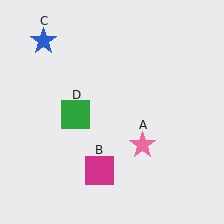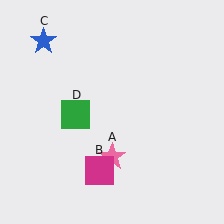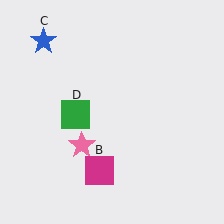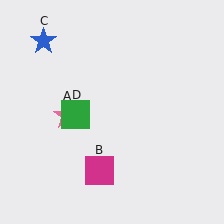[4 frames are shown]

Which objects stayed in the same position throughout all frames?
Magenta square (object B) and blue star (object C) and green square (object D) remained stationary.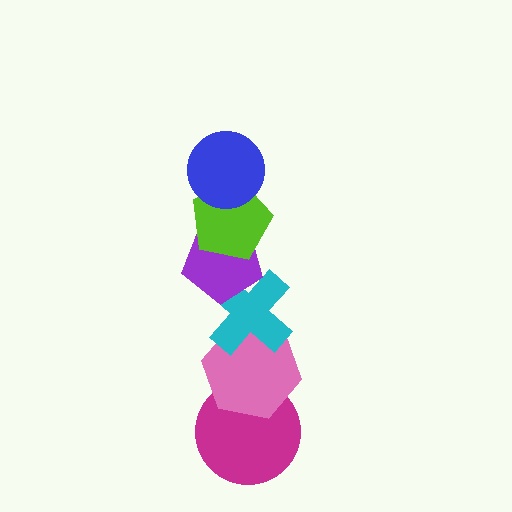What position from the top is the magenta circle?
The magenta circle is 6th from the top.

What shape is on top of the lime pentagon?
The blue circle is on top of the lime pentagon.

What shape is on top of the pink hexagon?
The cyan cross is on top of the pink hexagon.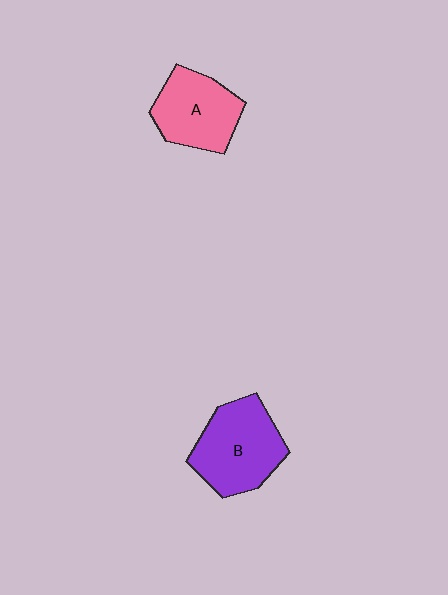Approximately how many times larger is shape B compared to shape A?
Approximately 1.2 times.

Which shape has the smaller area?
Shape A (pink).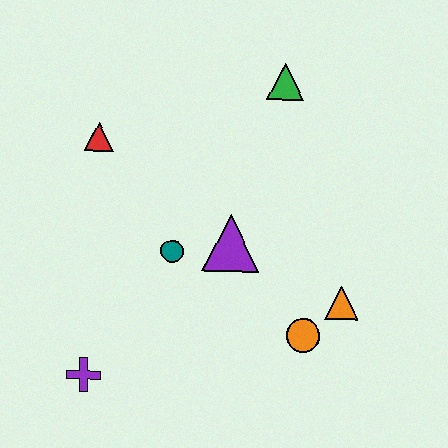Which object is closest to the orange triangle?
The orange circle is closest to the orange triangle.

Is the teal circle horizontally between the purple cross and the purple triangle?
Yes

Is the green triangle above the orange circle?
Yes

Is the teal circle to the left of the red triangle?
No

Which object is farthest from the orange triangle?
The red triangle is farthest from the orange triangle.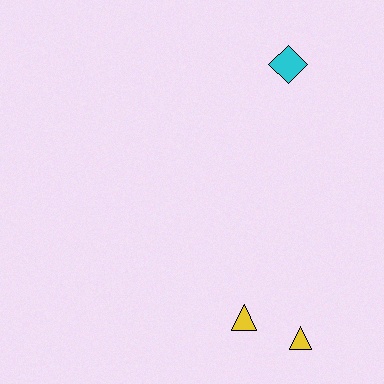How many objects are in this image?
There are 3 objects.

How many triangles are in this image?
There are 2 triangles.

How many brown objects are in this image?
There are no brown objects.